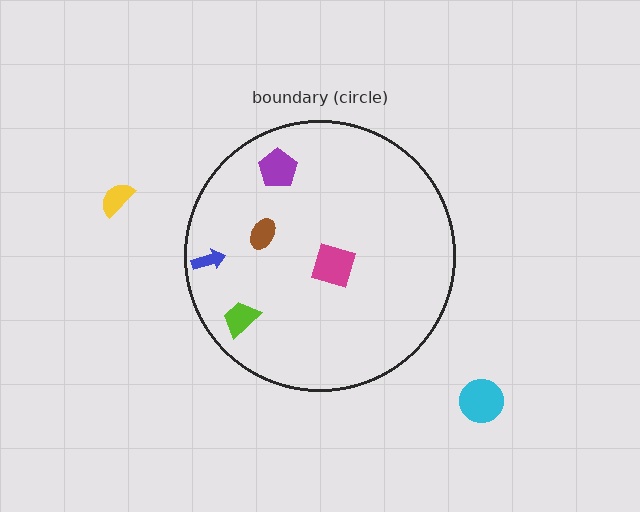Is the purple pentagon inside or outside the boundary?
Inside.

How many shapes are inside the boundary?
5 inside, 2 outside.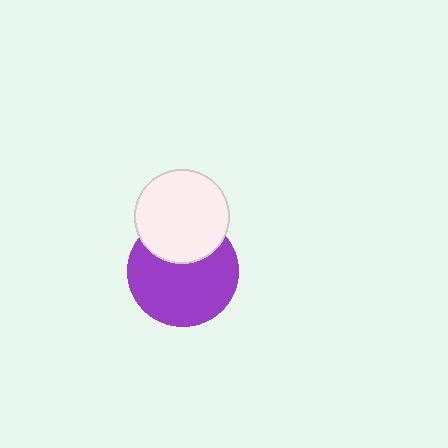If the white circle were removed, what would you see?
You would see the complete purple circle.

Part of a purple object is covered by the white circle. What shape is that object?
It is a circle.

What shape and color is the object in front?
The object in front is a white circle.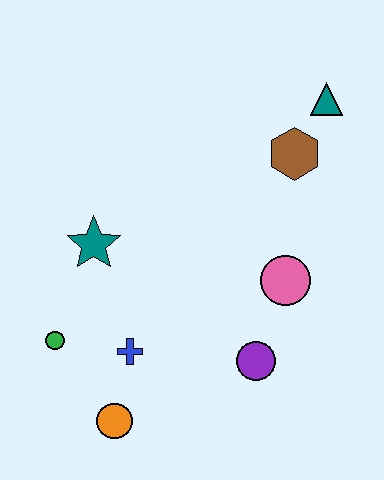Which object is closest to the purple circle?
The pink circle is closest to the purple circle.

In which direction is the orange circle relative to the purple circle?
The orange circle is to the left of the purple circle.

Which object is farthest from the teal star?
The teal triangle is farthest from the teal star.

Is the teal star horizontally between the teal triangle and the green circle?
Yes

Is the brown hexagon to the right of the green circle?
Yes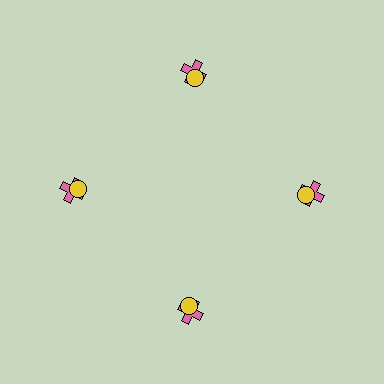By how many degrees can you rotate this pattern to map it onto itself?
The pattern maps onto itself every 90 degrees of rotation.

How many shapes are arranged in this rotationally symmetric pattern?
There are 8 shapes, arranged in 4 groups of 2.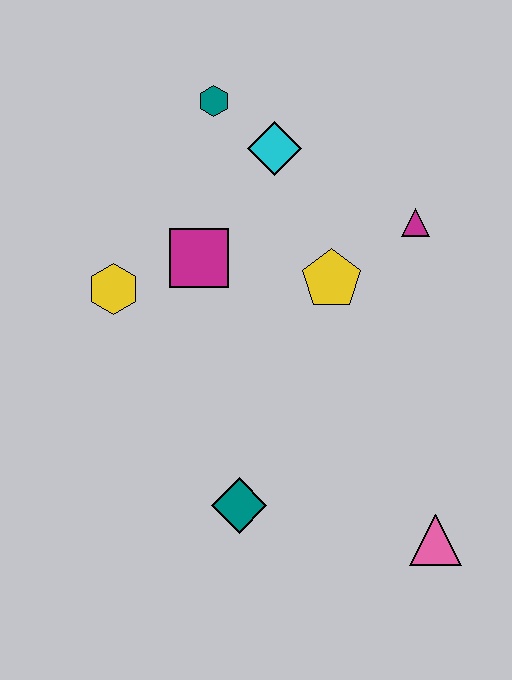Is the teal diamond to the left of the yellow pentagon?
Yes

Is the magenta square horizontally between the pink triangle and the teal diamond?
No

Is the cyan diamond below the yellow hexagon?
No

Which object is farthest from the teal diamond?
The teal hexagon is farthest from the teal diamond.